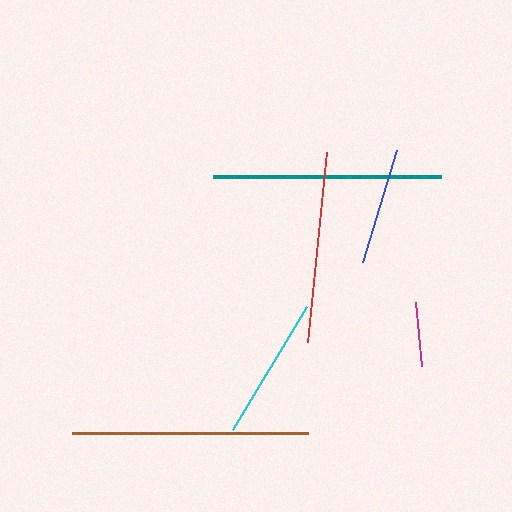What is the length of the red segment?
The red segment is approximately 190 pixels long.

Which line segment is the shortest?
The magenta line is the shortest at approximately 65 pixels.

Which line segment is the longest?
The brown line is the longest at approximately 236 pixels.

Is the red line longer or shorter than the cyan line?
The red line is longer than the cyan line.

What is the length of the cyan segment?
The cyan segment is approximately 143 pixels long.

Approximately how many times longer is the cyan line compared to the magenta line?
The cyan line is approximately 2.2 times the length of the magenta line.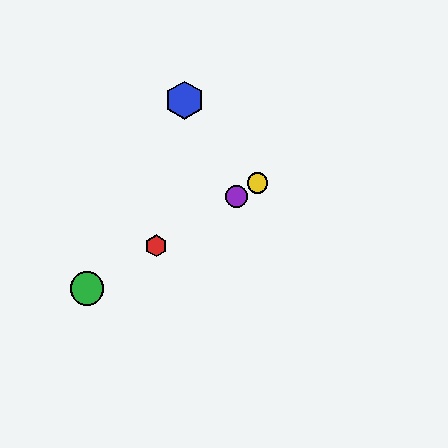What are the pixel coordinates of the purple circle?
The purple circle is at (236, 196).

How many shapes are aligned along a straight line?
4 shapes (the red hexagon, the green circle, the yellow circle, the purple circle) are aligned along a straight line.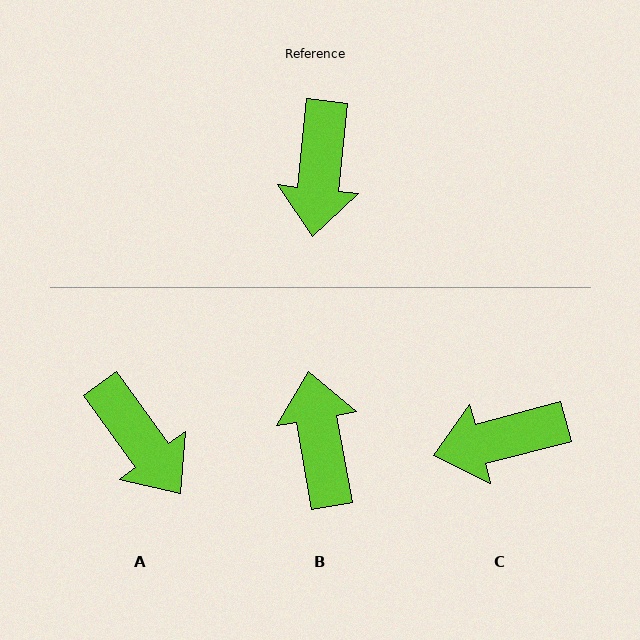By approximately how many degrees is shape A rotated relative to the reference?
Approximately 42 degrees counter-clockwise.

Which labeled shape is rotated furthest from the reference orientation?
B, about 164 degrees away.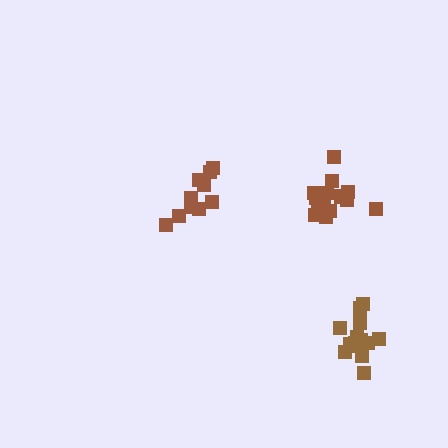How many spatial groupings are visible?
There are 3 spatial groupings.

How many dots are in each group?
Group 1: 14 dots, Group 2: 10 dots, Group 3: 14 dots (38 total).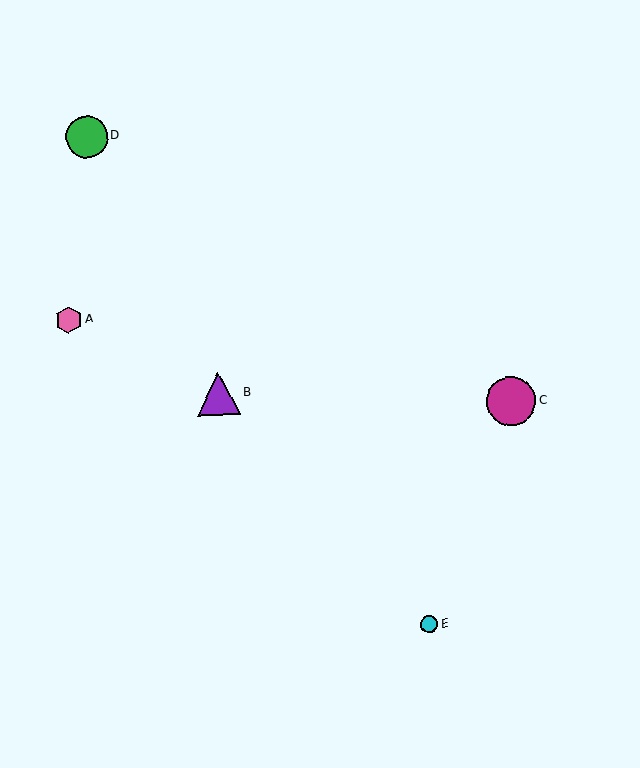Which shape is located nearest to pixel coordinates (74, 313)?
The pink hexagon (labeled A) at (69, 320) is nearest to that location.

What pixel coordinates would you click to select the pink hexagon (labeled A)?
Click at (69, 320) to select the pink hexagon A.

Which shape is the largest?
The magenta circle (labeled C) is the largest.